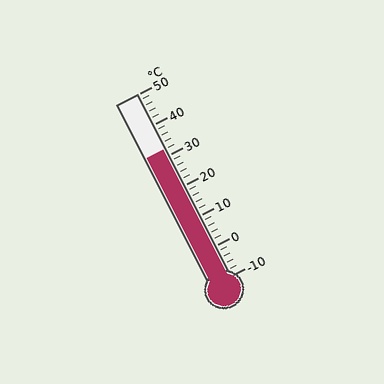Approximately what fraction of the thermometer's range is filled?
The thermometer is filled to approximately 70% of its range.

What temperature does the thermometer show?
The thermometer shows approximately 32°C.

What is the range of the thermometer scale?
The thermometer scale ranges from -10°C to 50°C.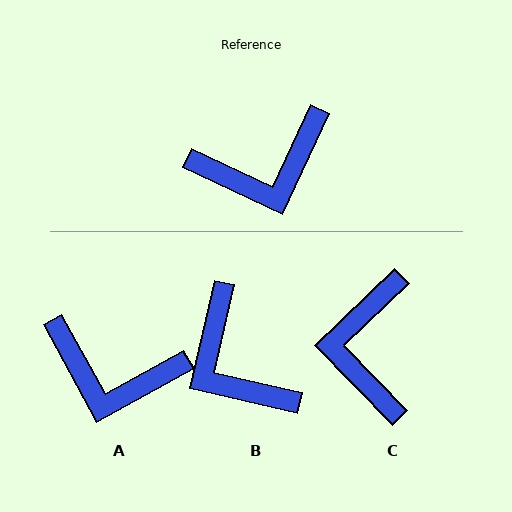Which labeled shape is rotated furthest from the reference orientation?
C, about 111 degrees away.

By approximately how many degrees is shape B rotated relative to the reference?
Approximately 78 degrees clockwise.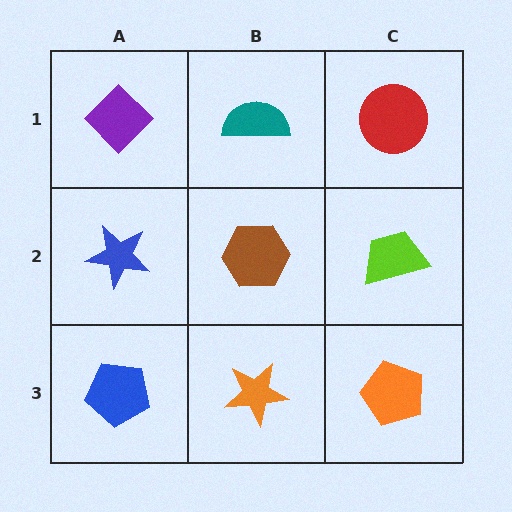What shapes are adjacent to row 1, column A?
A blue star (row 2, column A), a teal semicircle (row 1, column B).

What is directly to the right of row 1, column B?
A red circle.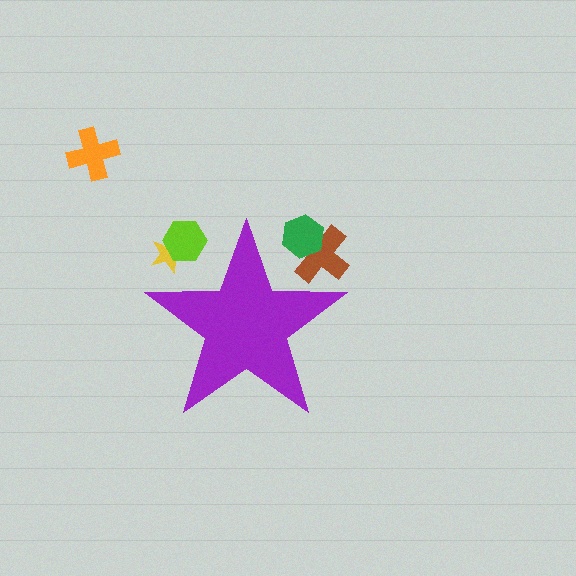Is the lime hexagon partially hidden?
Yes, the lime hexagon is partially hidden behind the purple star.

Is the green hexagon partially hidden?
Yes, the green hexagon is partially hidden behind the purple star.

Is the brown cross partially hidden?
Yes, the brown cross is partially hidden behind the purple star.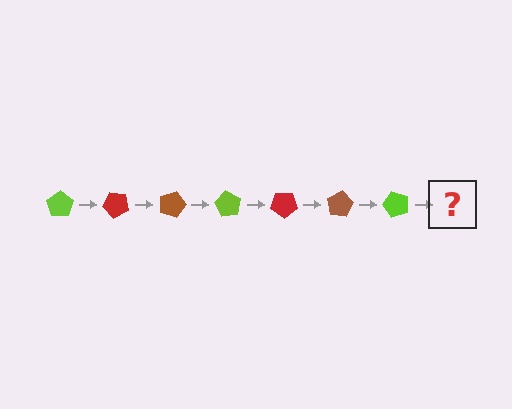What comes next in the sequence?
The next element should be a red pentagon, rotated 315 degrees from the start.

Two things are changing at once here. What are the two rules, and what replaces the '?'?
The two rules are that it rotates 45 degrees each step and the color cycles through lime, red, and brown. The '?' should be a red pentagon, rotated 315 degrees from the start.